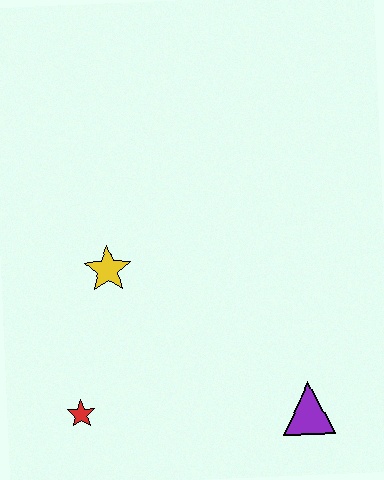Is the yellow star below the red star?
No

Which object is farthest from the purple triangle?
The yellow star is farthest from the purple triangle.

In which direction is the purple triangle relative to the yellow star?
The purple triangle is to the right of the yellow star.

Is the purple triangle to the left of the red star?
No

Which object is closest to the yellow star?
The red star is closest to the yellow star.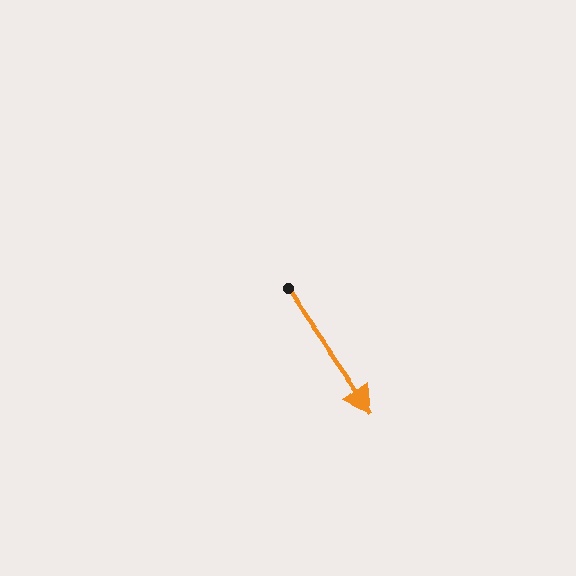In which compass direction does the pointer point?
Southeast.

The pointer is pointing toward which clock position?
Roughly 5 o'clock.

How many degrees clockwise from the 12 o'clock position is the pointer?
Approximately 145 degrees.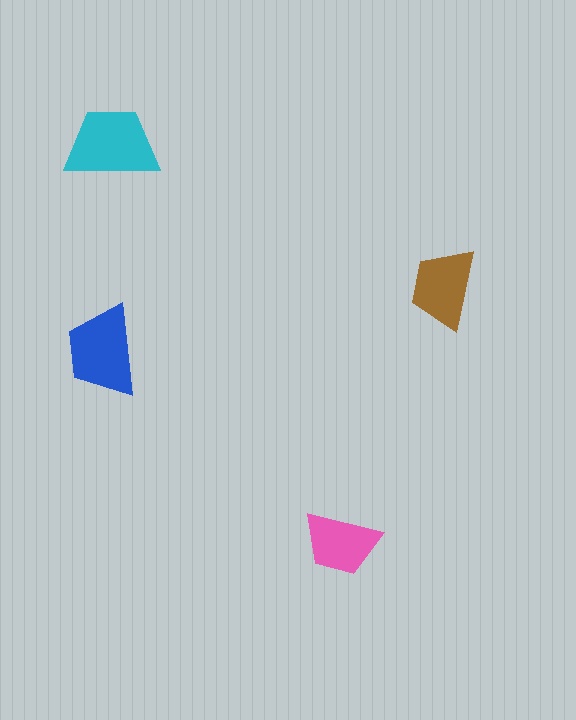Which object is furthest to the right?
The brown trapezoid is rightmost.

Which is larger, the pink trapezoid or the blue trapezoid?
The blue one.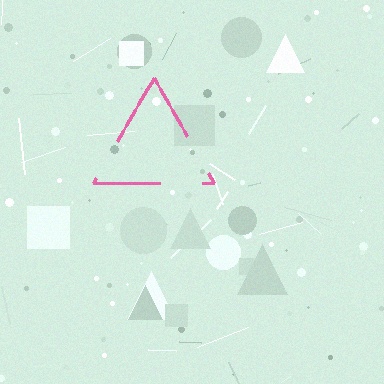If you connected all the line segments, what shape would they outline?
They would outline a triangle.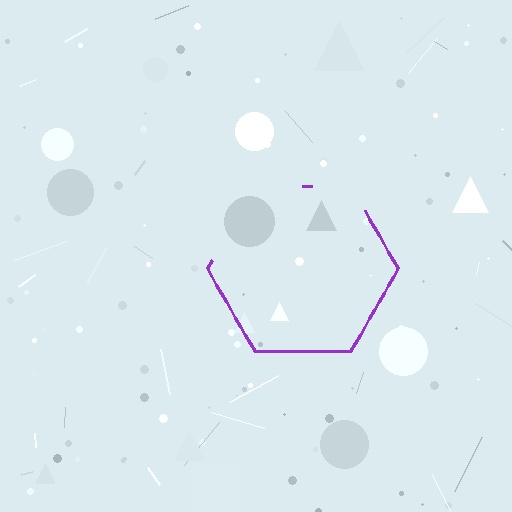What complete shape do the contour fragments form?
The contour fragments form a hexagon.